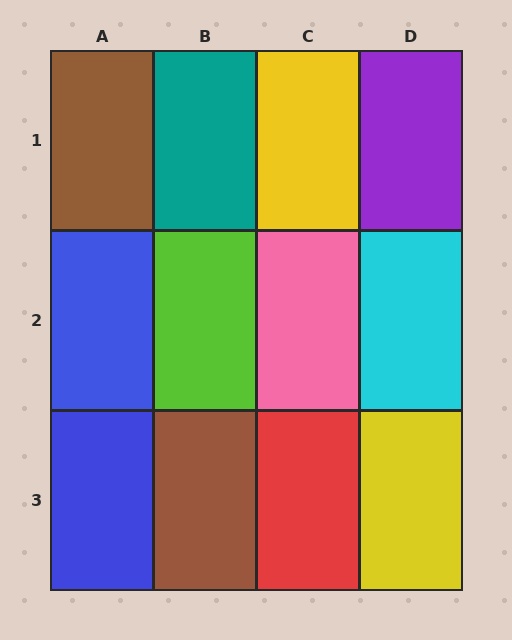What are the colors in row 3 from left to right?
Blue, brown, red, yellow.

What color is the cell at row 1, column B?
Teal.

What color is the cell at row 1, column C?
Yellow.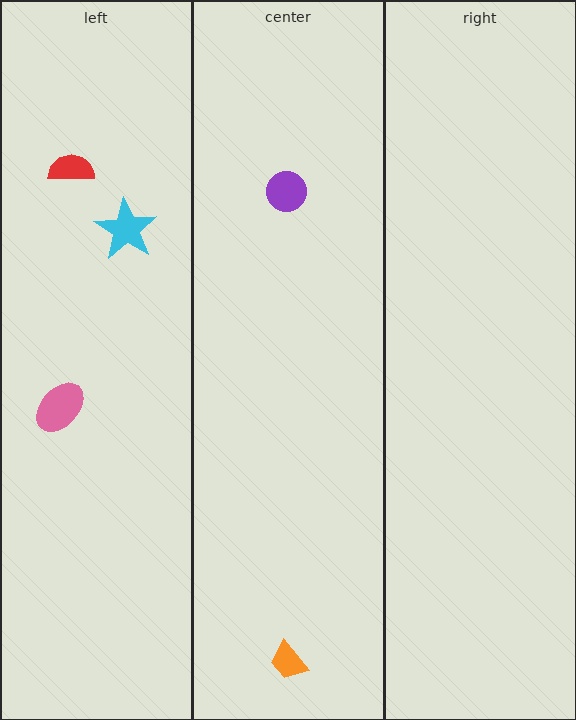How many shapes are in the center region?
2.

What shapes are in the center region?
The purple circle, the orange trapezoid.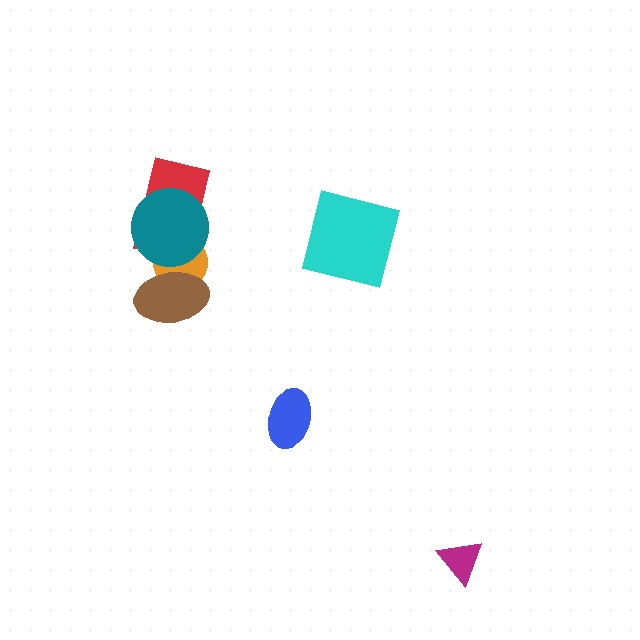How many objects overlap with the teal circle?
2 objects overlap with the teal circle.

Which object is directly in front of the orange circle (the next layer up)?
The red rectangle is directly in front of the orange circle.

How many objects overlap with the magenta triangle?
0 objects overlap with the magenta triangle.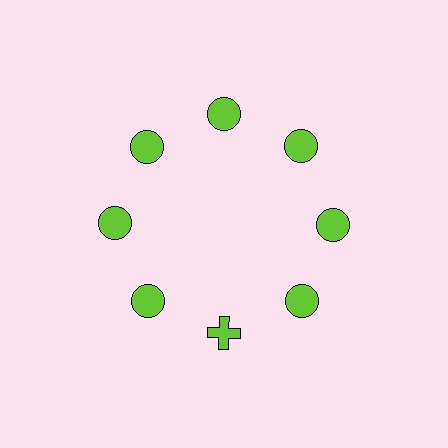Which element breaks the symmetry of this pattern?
The lime cross at roughly the 6 o'clock position breaks the symmetry. All other shapes are lime circles.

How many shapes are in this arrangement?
There are 8 shapes arranged in a ring pattern.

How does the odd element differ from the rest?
It has a different shape: cross instead of circle.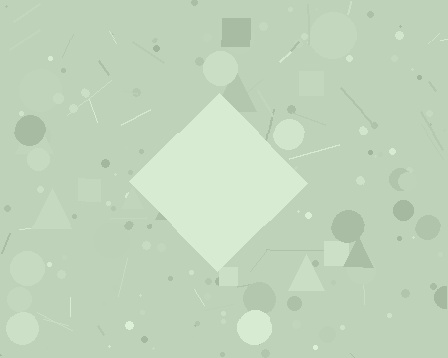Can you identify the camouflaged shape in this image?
The camouflaged shape is a diamond.